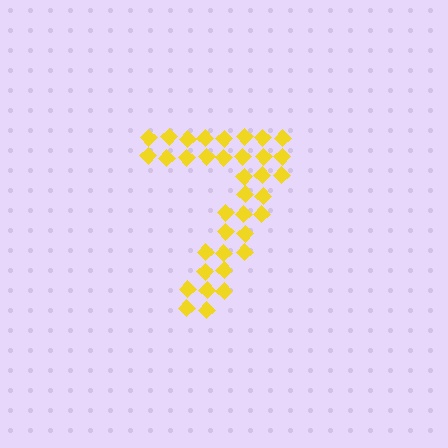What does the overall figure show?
The overall figure shows the digit 7.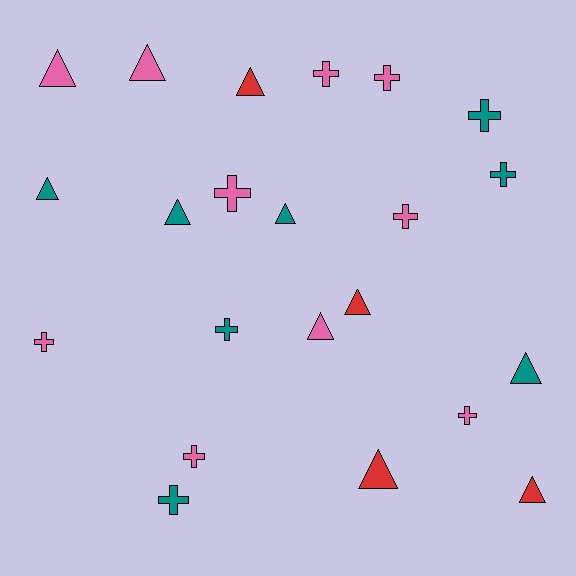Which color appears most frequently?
Pink, with 10 objects.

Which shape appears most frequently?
Triangle, with 11 objects.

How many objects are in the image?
There are 22 objects.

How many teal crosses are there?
There are 4 teal crosses.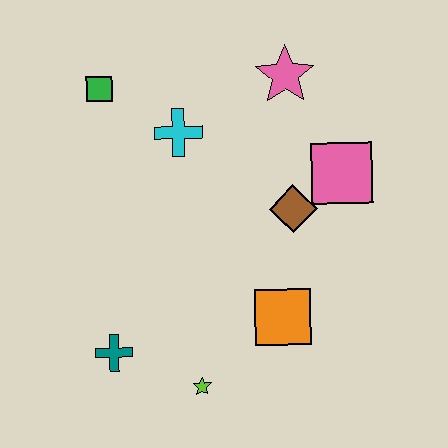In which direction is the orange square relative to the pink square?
The orange square is below the pink square.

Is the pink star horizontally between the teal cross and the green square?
No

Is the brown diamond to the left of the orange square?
No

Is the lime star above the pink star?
No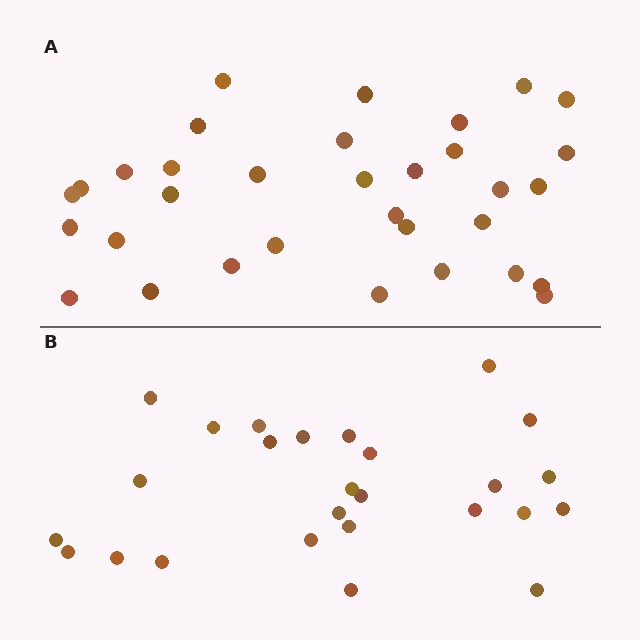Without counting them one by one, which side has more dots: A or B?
Region A (the top region) has more dots.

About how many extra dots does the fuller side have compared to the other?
Region A has roughly 8 or so more dots than region B.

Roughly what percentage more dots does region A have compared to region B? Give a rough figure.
About 25% more.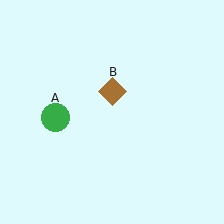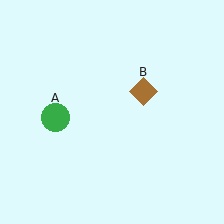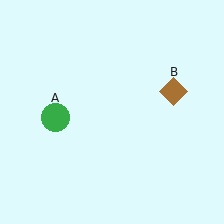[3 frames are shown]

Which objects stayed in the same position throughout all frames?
Green circle (object A) remained stationary.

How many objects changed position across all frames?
1 object changed position: brown diamond (object B).